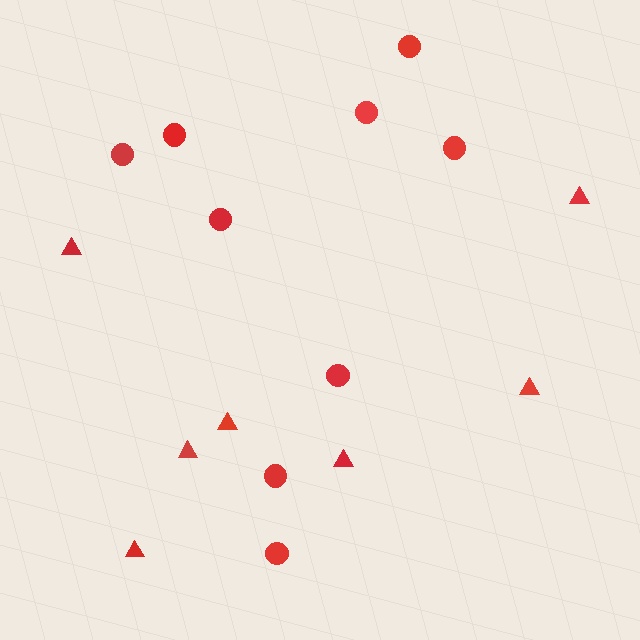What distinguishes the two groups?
There are 2 groups: one group of circles (9) and one group of triangles (7).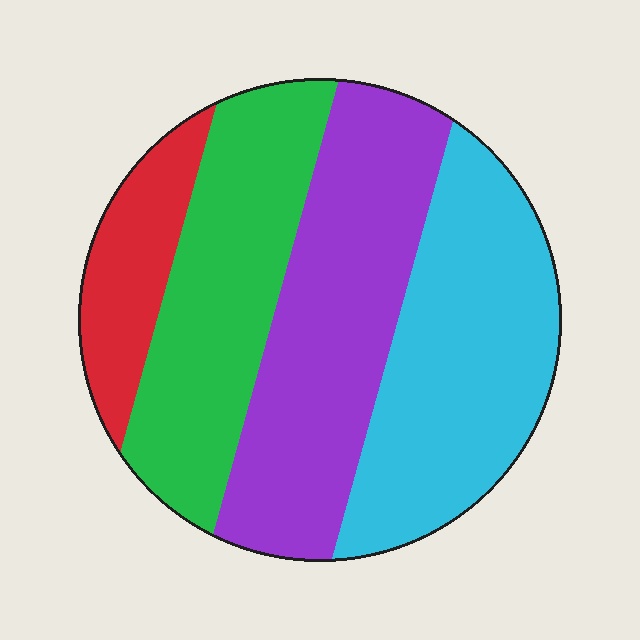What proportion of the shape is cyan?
Cyan covers 31% of the shape.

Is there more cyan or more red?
Cyan.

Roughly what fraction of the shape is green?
Green covers about 25% of the shape.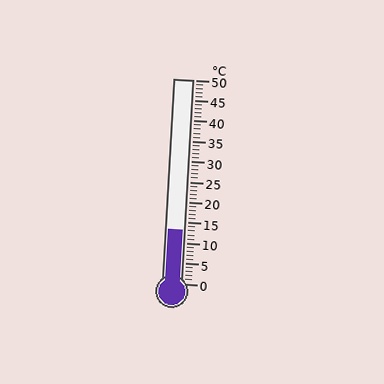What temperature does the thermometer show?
The thermometer shows approximately 13°C.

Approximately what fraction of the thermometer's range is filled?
The thermometer is filled to approximately 25% of its range.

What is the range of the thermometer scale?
The thermometer scale ranges from 0°C to 50°C.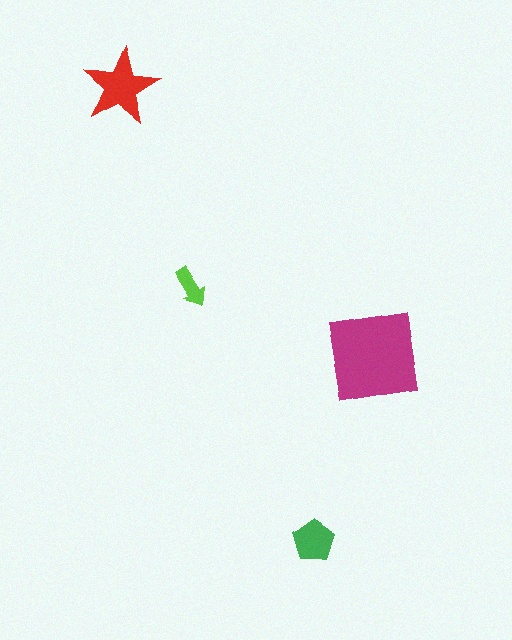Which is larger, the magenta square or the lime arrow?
The magenta square.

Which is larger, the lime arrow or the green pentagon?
The green pentagon.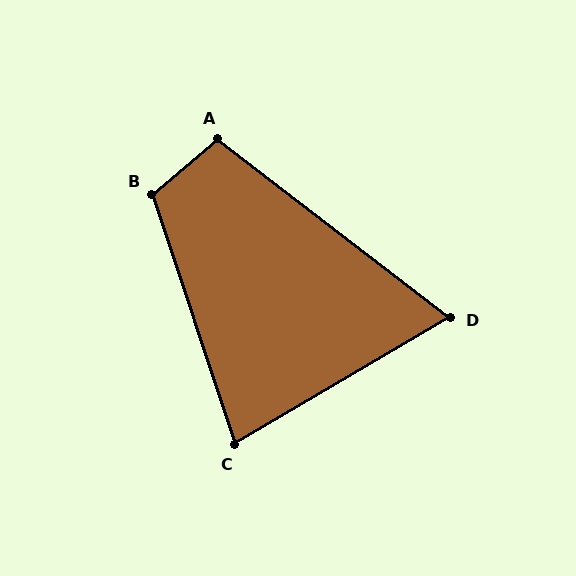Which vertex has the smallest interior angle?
D, at approximately 68 degrees.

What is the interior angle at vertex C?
Approximately 78 degrees (acute).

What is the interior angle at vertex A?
Approximately 102 degrees (obtuse).